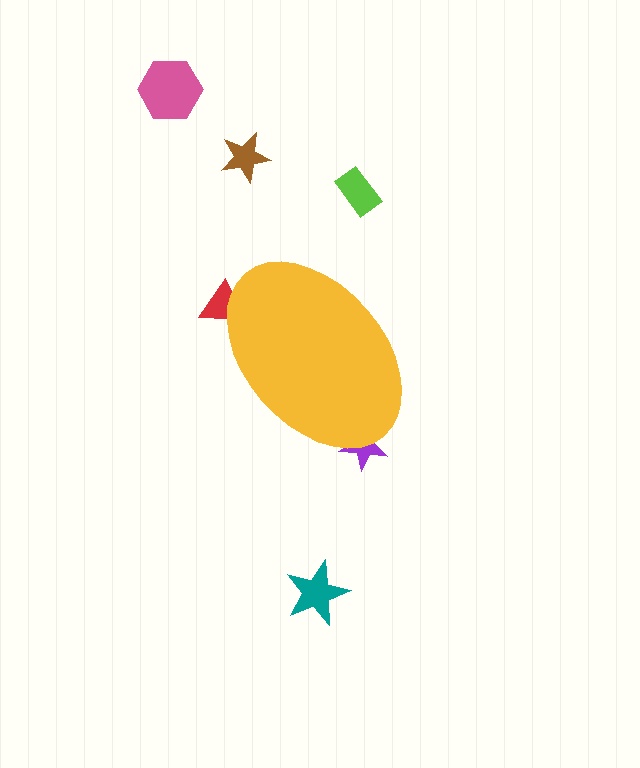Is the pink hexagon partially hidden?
No, the pink hexagon is fully visible.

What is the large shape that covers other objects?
A yellow ellipse.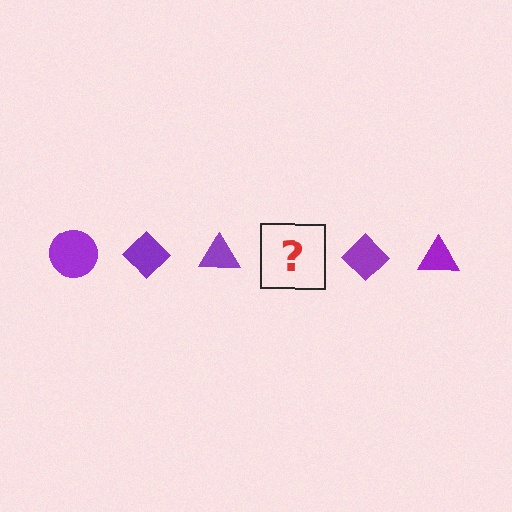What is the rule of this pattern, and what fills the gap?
The rule is that the pattern cycles through circle, diamond, triangle shapes in purple. The gap should be filled with a purple circle.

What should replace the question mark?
The question mark should be replaced with a purple circle.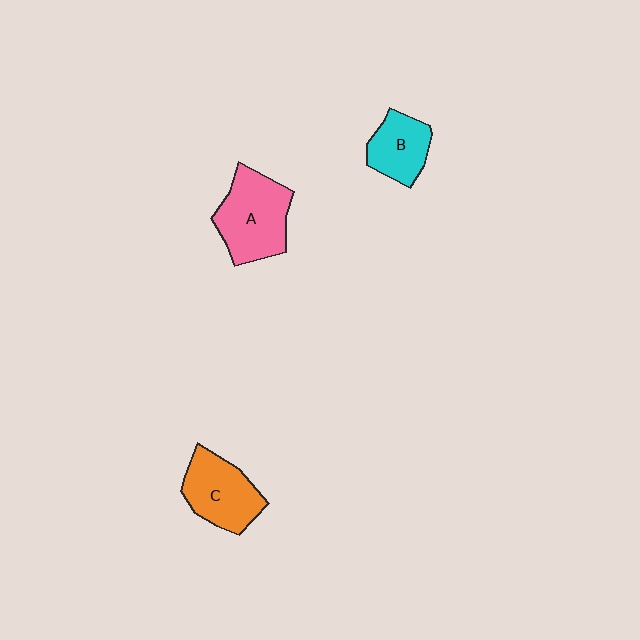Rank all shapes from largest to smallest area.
From largest to smallest: A (pink), C (orange), B (cyan).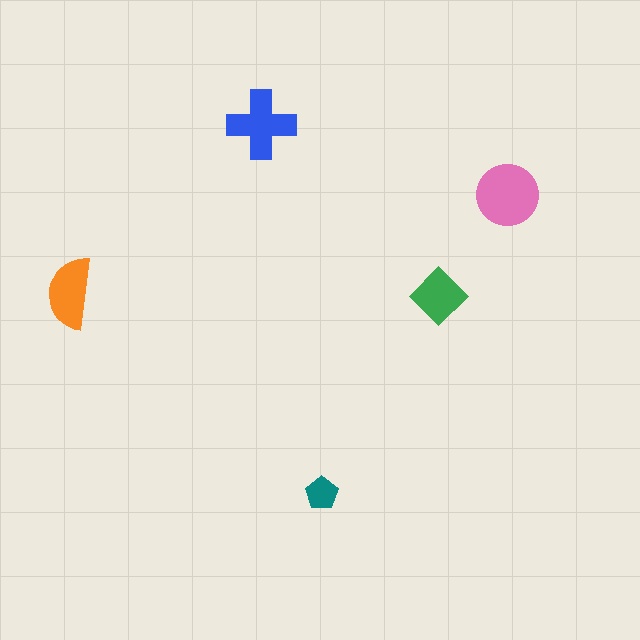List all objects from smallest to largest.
The teal pentagon, the green diamond, the orange semicircle, the blue cross, the pink circle.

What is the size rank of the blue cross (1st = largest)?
2nd.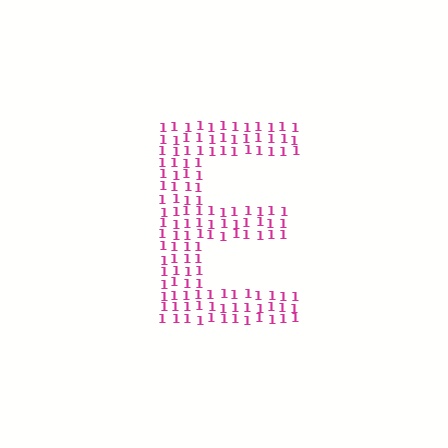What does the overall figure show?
The overall figure shows the letter E.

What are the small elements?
The small elements are digit 1's.